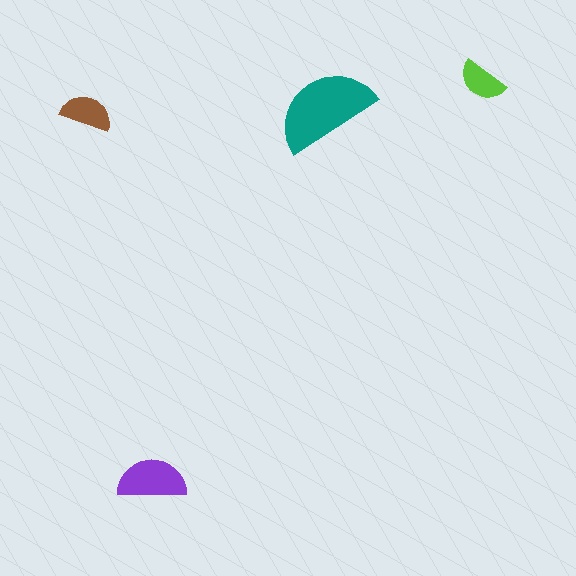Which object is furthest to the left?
The brown semicircle is leftmost.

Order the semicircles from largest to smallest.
the teal one, the purple one, the brown one, the lime one.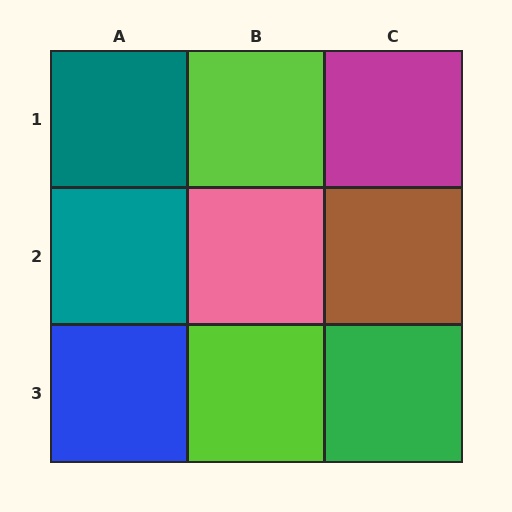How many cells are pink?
1 cell is pink.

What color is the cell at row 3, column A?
Blue.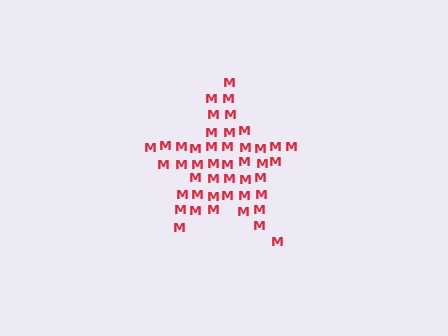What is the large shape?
The large shape is a star.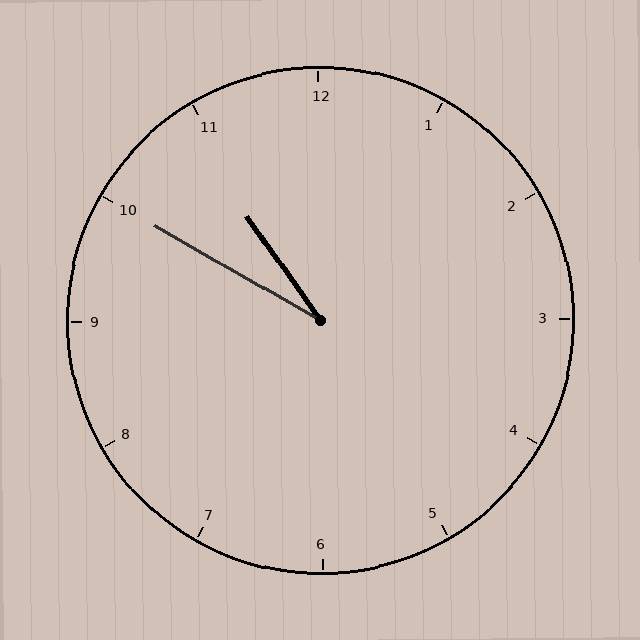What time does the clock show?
10:50.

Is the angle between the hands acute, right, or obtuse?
It is acute.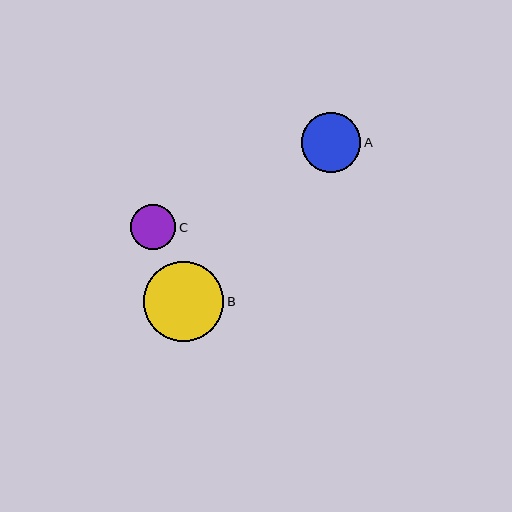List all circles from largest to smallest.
From largest to smallest: B, A, C.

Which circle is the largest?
Circle B is the largest with a size of approximately 80 pixels.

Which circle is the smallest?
Circle C is the smallest with a size of approximately 45 pixels.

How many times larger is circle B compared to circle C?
Circle B is approximately 1.8 times the size of circle C.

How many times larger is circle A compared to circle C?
Circle A is approximately 1.3 times the size of circle C.